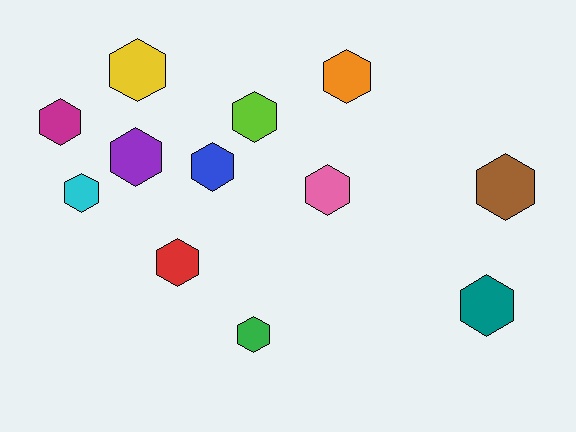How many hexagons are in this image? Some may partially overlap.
There are 12 hexagons.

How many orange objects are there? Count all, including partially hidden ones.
There is 1 orange object.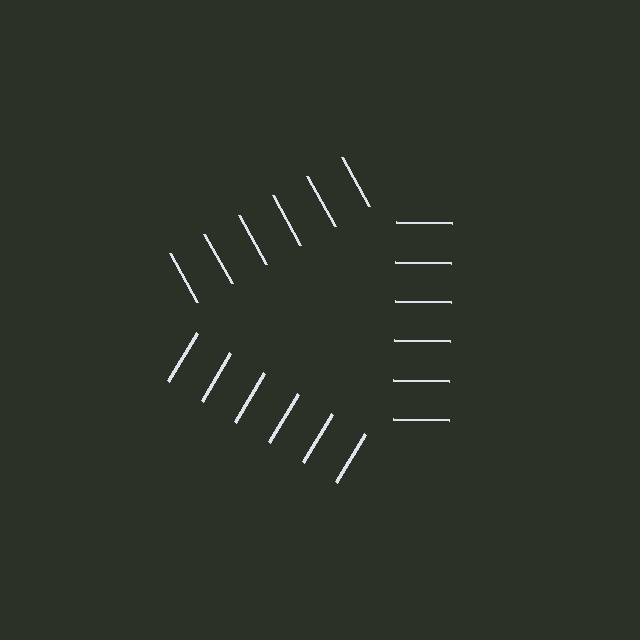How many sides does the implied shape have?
3 sides — the line-ends trace a triangle.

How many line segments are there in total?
18 — 6 along each of the 3 edges.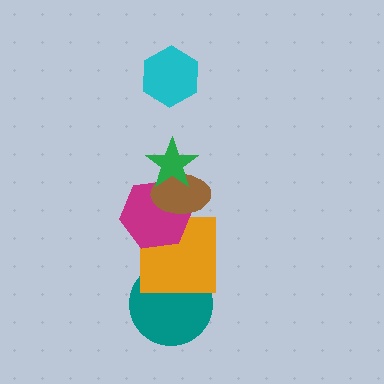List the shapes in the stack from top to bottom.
From top to bottom: the cyan hexagon, the green star, the brown ellipse, the magenta hexagon, the orange square, the teal circle.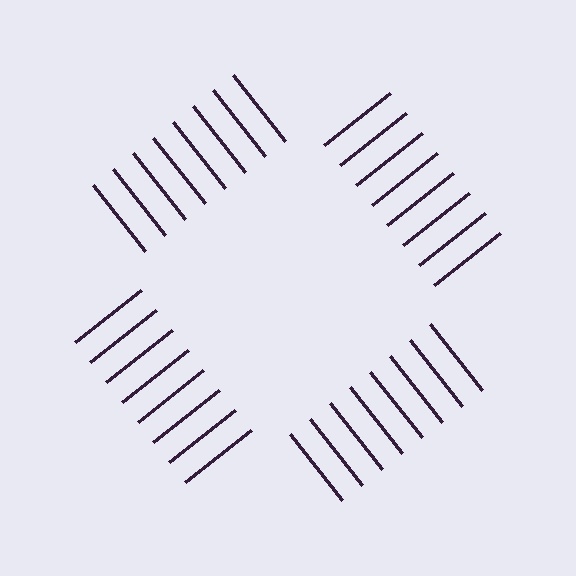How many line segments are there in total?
32 — 8 along each of the 4 edges.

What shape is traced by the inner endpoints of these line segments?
An illusory square — the line segments terminate on its edges but no continuous stroke is drawn.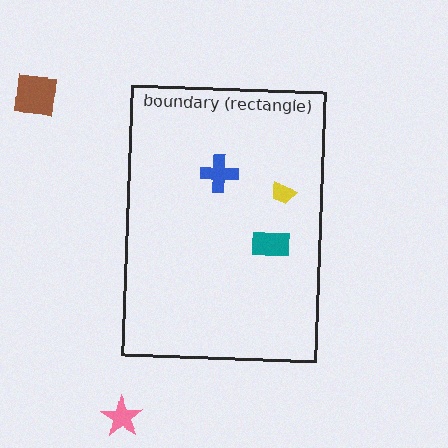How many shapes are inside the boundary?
3 inside, 2 outside.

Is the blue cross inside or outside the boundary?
Inside.